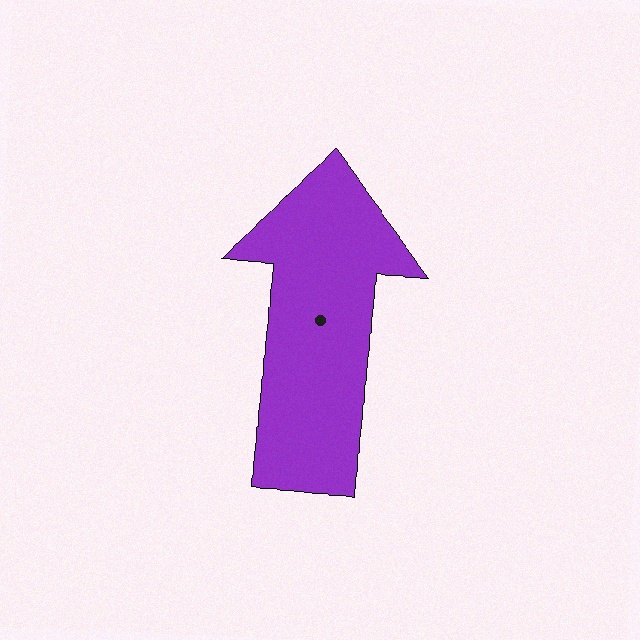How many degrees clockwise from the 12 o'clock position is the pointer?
Approximately 3 degrees.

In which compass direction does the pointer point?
North.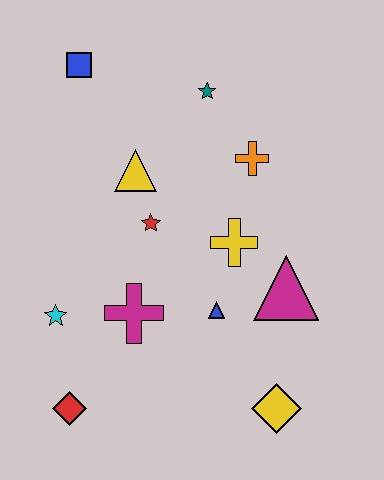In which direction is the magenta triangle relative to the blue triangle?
The magenta triangle is to the right of the blue triangle.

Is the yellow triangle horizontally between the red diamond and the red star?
Yes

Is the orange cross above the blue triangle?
Yes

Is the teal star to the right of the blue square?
Yes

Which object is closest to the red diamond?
The cyan star is closest to the red diamond.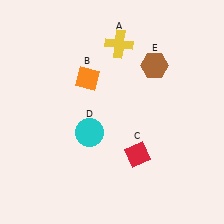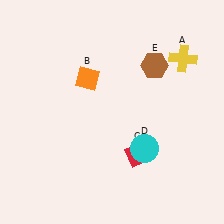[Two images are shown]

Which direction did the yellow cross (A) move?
The yellow cross (A) moved right.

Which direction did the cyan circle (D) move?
The cyan circle (D) moved right.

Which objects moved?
The objects that moved are: the yellow cross (A), the cyan circle (D).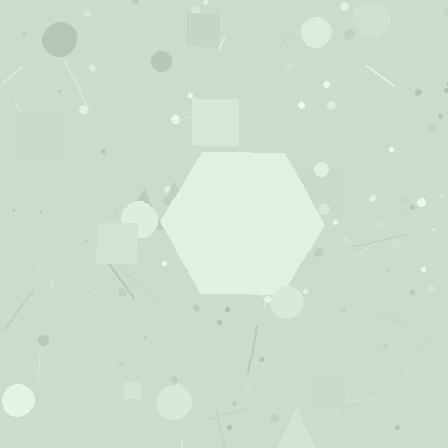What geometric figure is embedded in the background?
A hexagon is embedded in the background.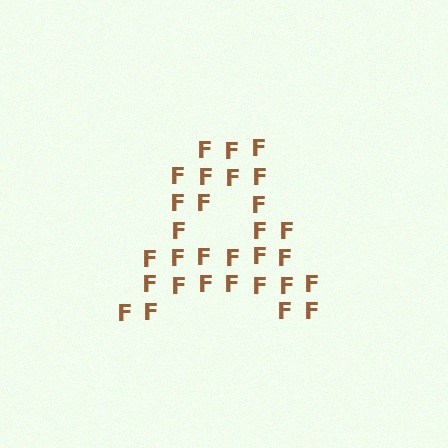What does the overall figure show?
The overall figure shows the letter A.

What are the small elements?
The small elements are letter F's.